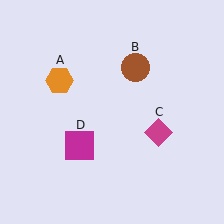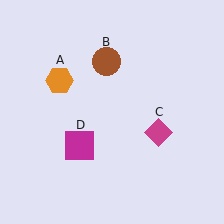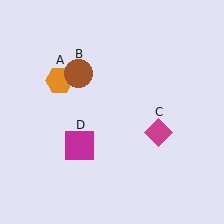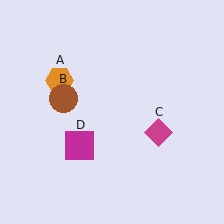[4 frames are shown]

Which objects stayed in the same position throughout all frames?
Orange hexagon (object A) and magenta diamond (object C) and magenta square (object D) remained stationary.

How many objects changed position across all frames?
1 object changed position: brown circle (object B).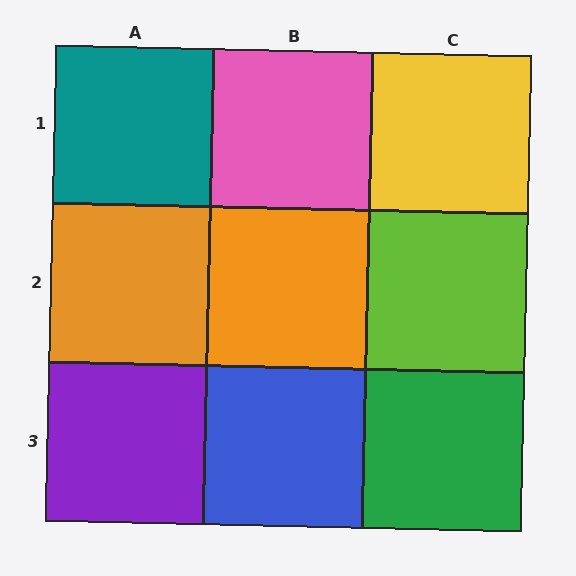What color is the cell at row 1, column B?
Pink.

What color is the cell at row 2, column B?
Orange.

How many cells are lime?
1 cell is lime.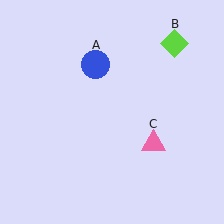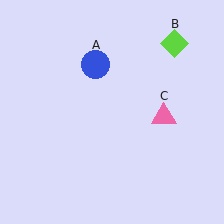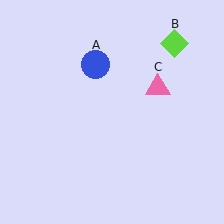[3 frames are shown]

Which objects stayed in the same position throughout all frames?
Blue circle (object A) and lime diamond (object B) remained stationary.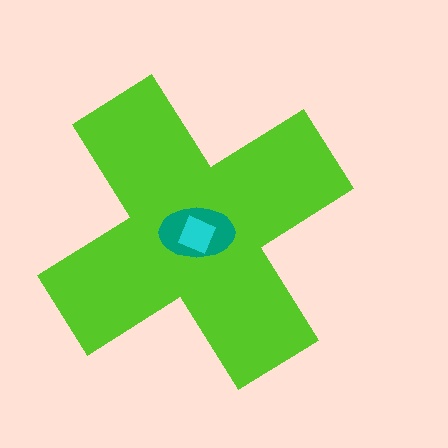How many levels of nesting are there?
3.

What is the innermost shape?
The cyan square.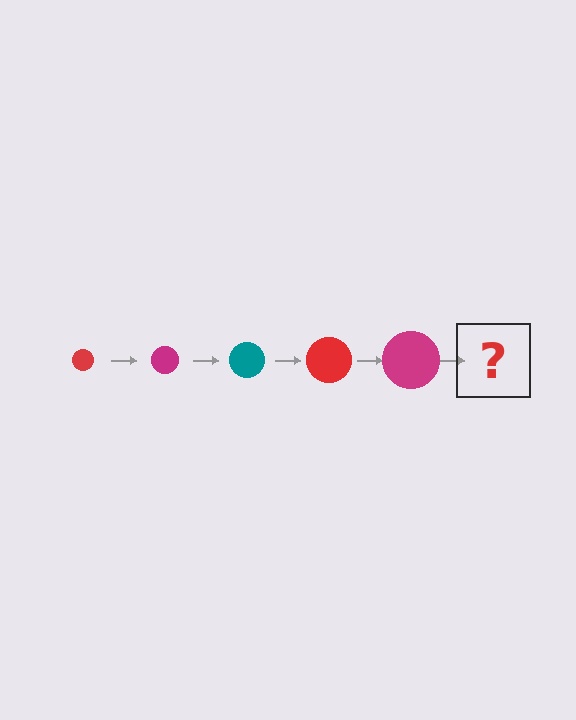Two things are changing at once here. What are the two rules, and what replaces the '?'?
The two rules are that the circle grows larger each step and the color cycles through red, magenta, and teal. The '?' should be a teal circle, larger than the previous one.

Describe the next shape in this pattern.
It should be a teal circle, larger than the previous one.